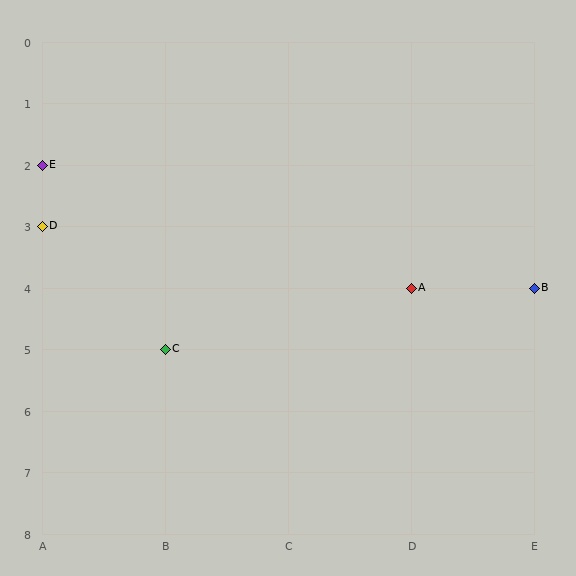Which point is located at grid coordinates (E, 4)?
Point B is at (E, 4).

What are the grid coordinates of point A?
Point A is at grid coordinates (D, 4).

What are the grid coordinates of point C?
Point C is at grid coordinates (B, 5).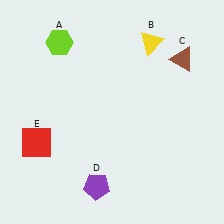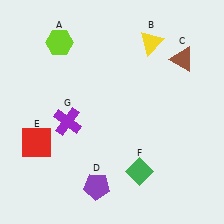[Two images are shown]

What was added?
A green diamond (F), a purple cross (G) were added in Image 2.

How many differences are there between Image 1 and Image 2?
There are 2 differences between the two images.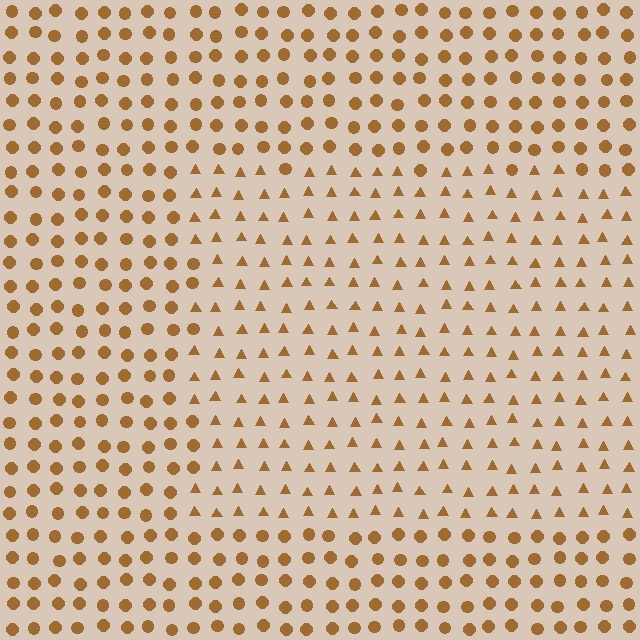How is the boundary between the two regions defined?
The boundary is defined by a change in element shape: triangles inside vs. circles outside. All elements share the same color and spacing.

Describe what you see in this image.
The image is filled with small brown elements arranged in a uniform grid. A rectangle-shaped region contains triangles, while the surrounding area contains circles. The boundary is defined purely by the change in element shape.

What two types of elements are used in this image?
The image uses triangles inside the rectangle region and circles outside it.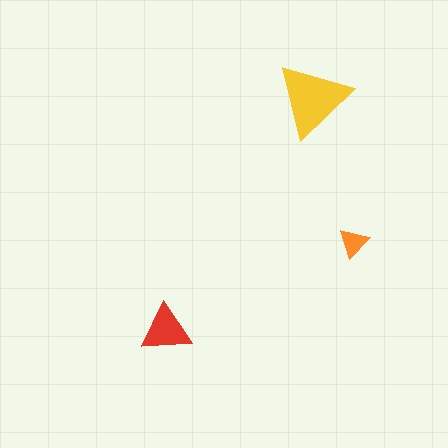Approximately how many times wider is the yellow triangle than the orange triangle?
About 2.5 times wider.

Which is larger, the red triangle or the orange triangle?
The red one.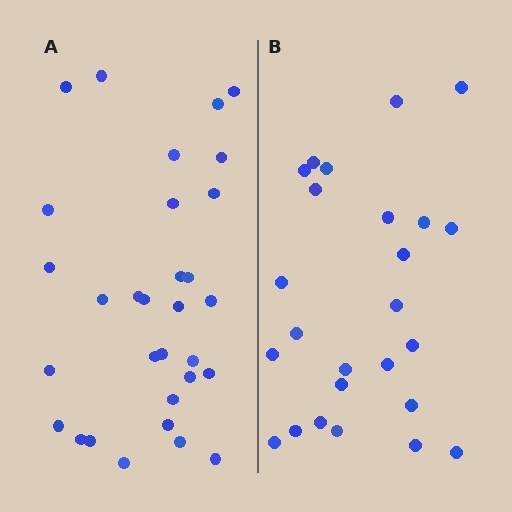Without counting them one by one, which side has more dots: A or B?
Region A (the left region) has more dots.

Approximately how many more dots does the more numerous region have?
Region A has about 6 more dots than region B.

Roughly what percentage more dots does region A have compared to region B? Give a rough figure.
About 25% more.